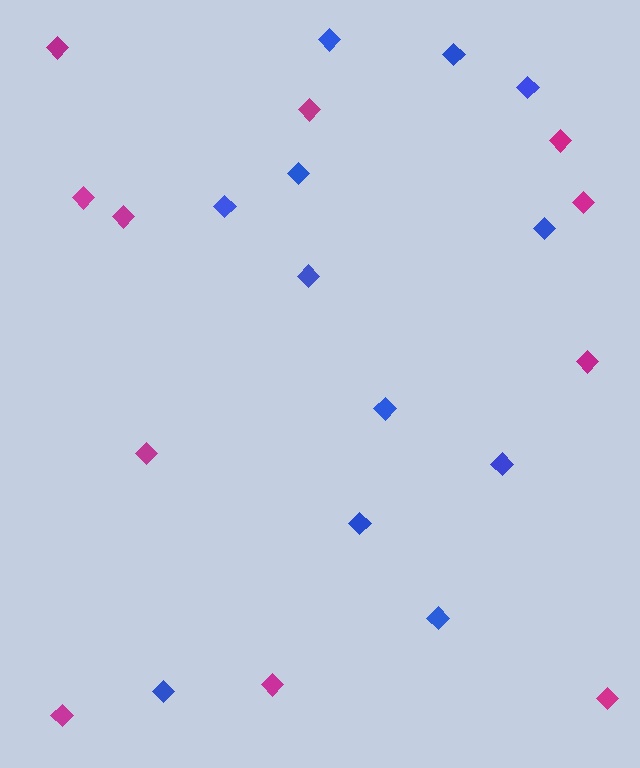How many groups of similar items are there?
There are 2 groups: one group of magenta diamonds (11) and one group of blue diamonds (12).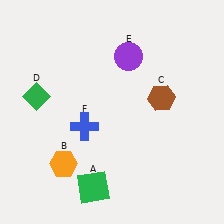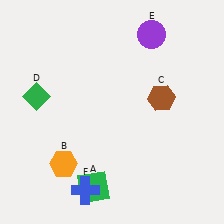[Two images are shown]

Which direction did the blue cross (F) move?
The blue cross (F) moved down.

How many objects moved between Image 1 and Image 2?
2 objects moved between the two images.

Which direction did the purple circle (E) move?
The purple circle (E) moved right.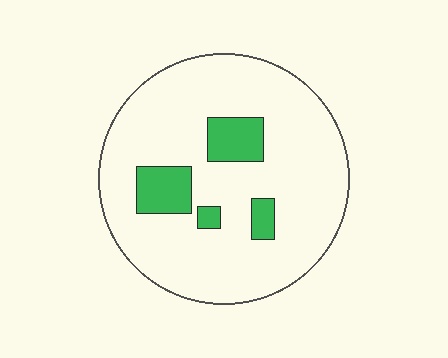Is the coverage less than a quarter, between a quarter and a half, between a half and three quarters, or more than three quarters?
Less than a quarter.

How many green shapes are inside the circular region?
4.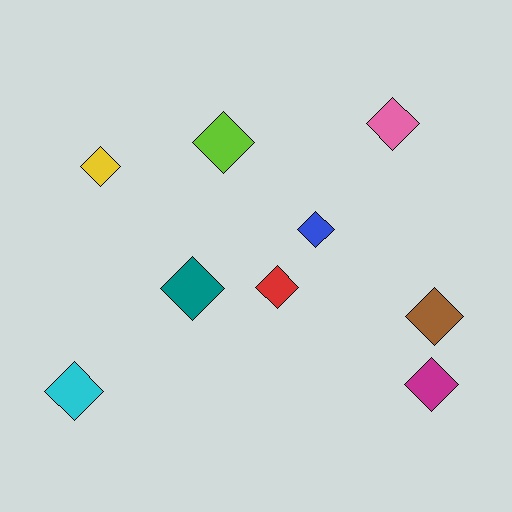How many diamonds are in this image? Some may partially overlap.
There are 9 diamonds.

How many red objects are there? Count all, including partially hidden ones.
There is 1 red object.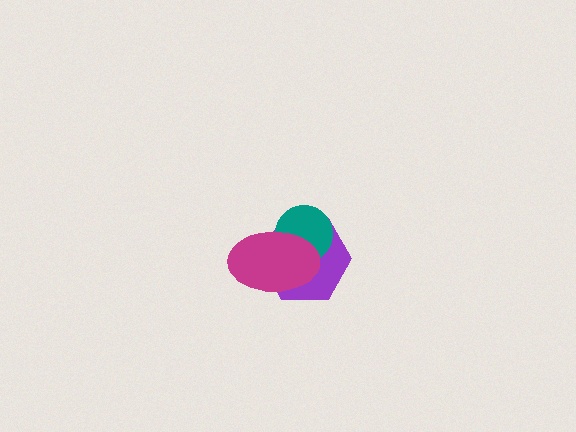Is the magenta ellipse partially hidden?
No, no other shape covers it.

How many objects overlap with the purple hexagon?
2 objects overlap with the purple hexagon.